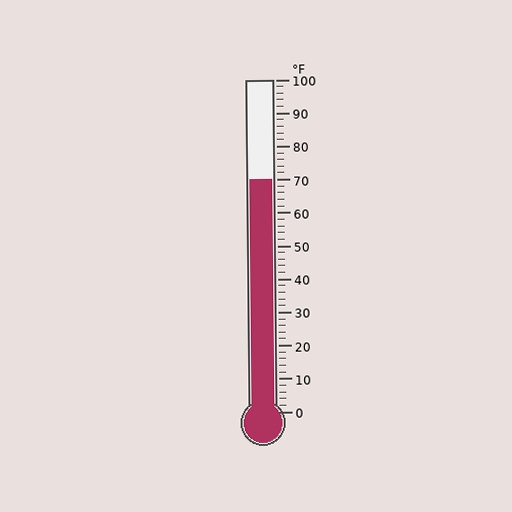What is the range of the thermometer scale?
The thermometer scale ranges from 0°F to 100°F.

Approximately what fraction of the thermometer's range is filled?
The thermometer is filled to approximately 70% of its range.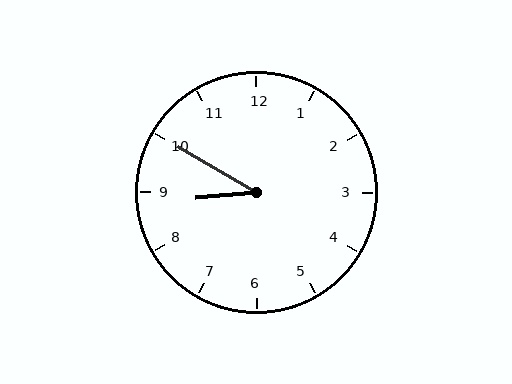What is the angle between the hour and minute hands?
Approximately 35 degrees.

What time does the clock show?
8:50.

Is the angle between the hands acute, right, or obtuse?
It is acute.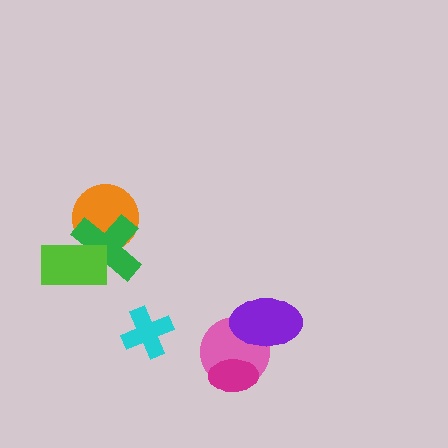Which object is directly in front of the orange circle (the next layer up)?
The green cross is directly in front of the orange circle.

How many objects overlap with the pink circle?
2 objects overlap with the pink circle.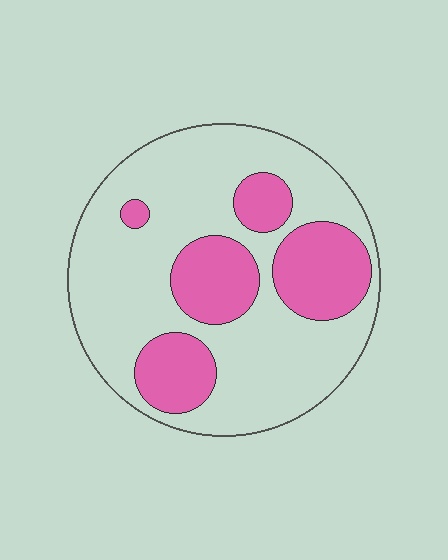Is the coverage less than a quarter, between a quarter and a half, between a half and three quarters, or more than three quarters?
Between a quarter and a half.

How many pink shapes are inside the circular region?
5.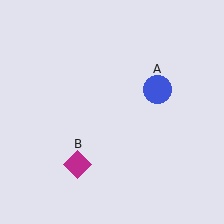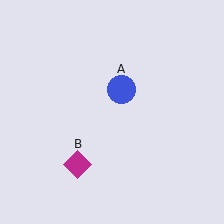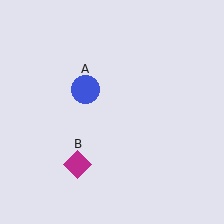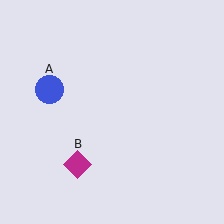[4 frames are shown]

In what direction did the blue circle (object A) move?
The blue circle (object A) moved left.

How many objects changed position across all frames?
1 object changed position: blue circle (object A).